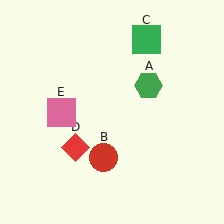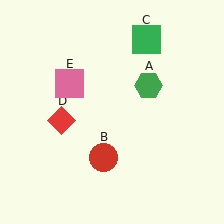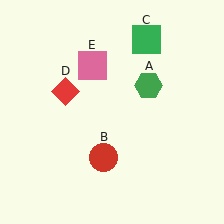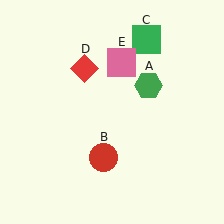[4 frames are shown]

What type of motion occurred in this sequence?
The red diamond (object D), pink square (object E) rotated clockwise around the center of the scene.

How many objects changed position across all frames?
2 objects changed position: red diamond (object D), pink square (object E).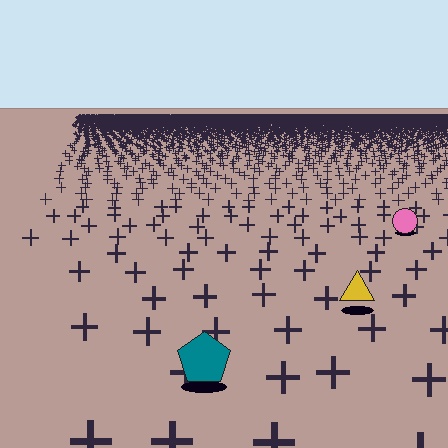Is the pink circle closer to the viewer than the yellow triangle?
No. The yellow triangle is closer — you can tell from the texture gradient: the ground texture is coarser near it.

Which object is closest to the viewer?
The teal pentagon is closest. The texture marks near it are larger and more spread out.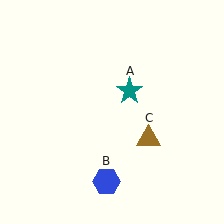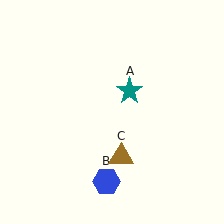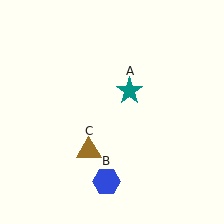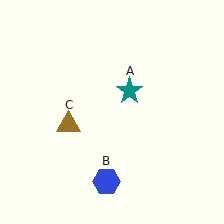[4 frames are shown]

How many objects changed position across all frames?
1 object changed position: brown triangle (object C).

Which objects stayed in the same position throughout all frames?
Teal star (object A) and blue hexagon (object B) remained stationary.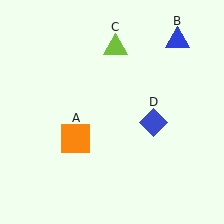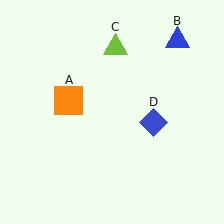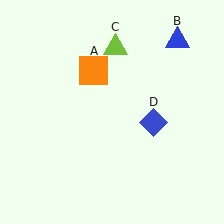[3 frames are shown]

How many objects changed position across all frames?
1 object changed position: orange square (object A).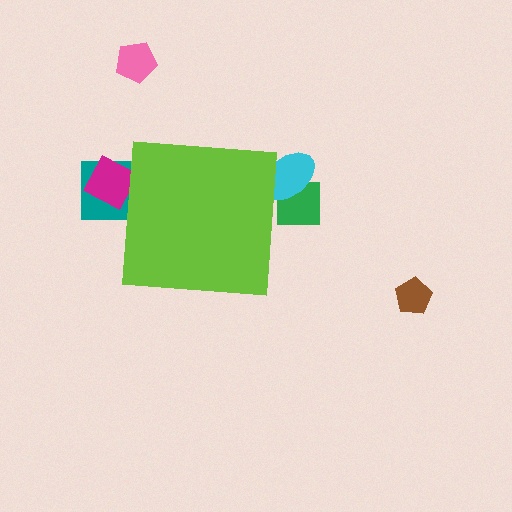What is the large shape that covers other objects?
A lime square.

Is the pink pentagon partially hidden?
No, the pink pentagon is fully visible.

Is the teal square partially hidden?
Yes, the teal square is partially hidden behind the lime square.